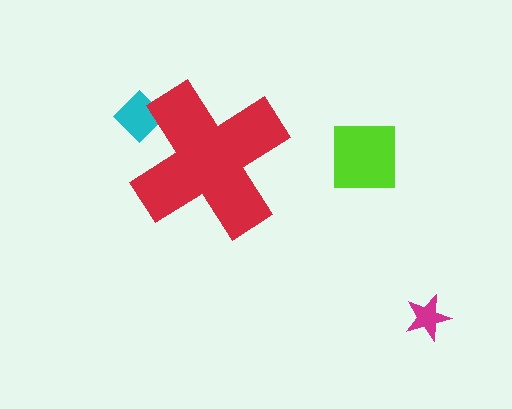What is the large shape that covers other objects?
A red cross.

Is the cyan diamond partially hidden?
Yes, the cyan diamond is partially hidden behind the red cross.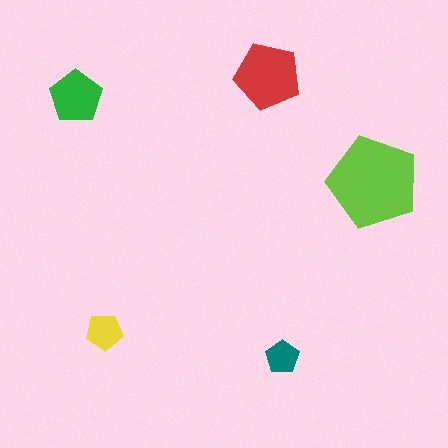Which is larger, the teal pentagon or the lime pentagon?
The lime one.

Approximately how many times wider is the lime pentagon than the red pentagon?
About 1.5 times wider.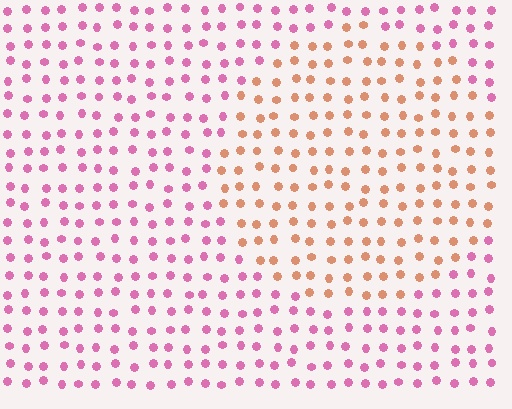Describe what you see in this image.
The image is filled with small pink elements in a uniform arrangement. A circle-shaped region is visible where the elements are tinted to a slightly different hue, forming a subtle color boundary.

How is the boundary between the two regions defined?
The boundary is defined purely by a slight shift in hue (about 55 degrees). Spacing, size, and orientation are identical on both sides.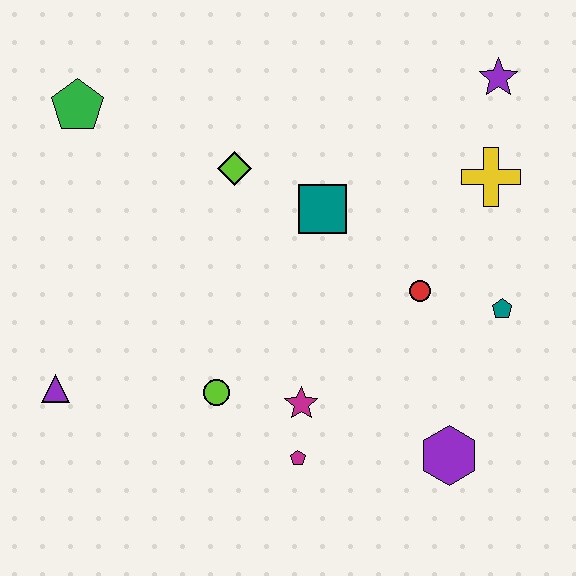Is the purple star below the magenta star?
No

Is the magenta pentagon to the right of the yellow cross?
No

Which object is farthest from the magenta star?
The purple star is farthest from the magenta star.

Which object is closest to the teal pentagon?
The red circle is closest to the teal pentagon.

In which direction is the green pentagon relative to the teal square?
The green pentagon is to the left of the teal square.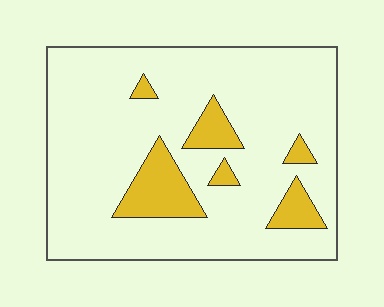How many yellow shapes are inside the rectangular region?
6.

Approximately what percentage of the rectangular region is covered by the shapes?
Approximately 15%.